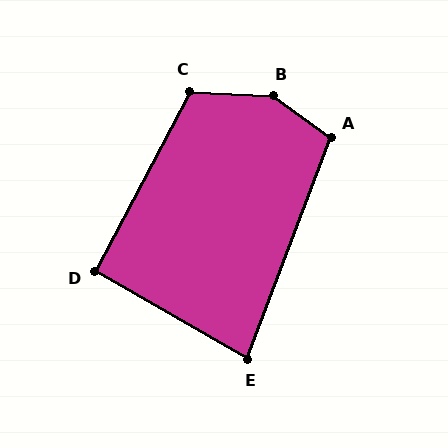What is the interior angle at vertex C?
Approximately 114 degrees (obtuse).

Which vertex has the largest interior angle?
B, at approximately 147 degrees.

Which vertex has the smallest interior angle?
E, at approximately 81 degrees.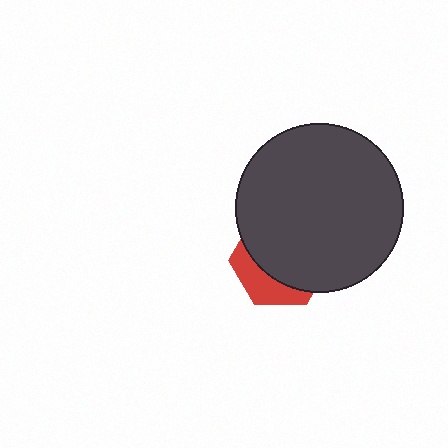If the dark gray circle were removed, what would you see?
You would see the complete red hexagon.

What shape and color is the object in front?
The object in front is a dark gray circle.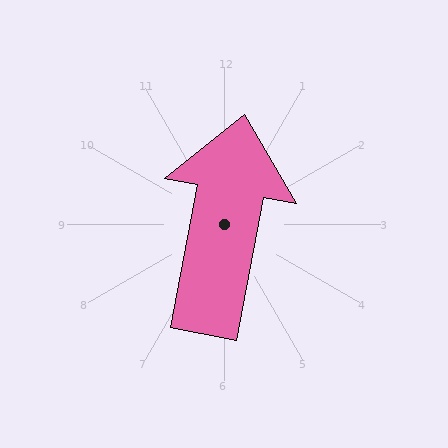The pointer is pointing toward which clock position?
Roughly 12 o'clock.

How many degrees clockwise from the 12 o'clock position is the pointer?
Approximately 11 degrees.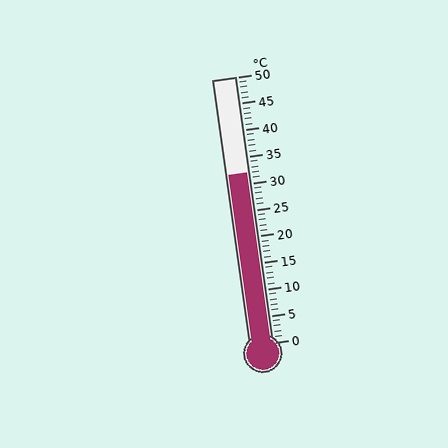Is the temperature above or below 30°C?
The temperature is above 30°C.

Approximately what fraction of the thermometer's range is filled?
The thermometer is filled to approximately 65% of its range.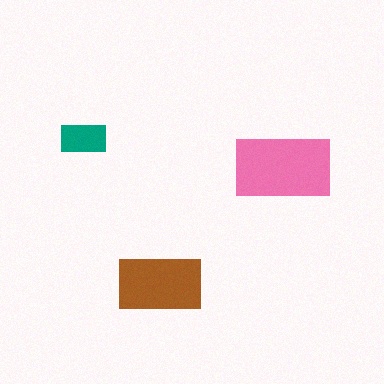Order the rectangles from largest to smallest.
the pink one, the brown one, the teal one.